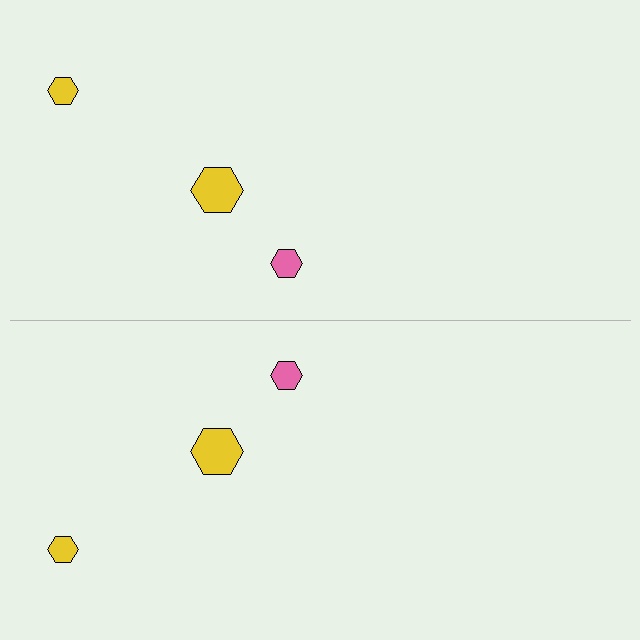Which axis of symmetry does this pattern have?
The pattern has a horizontal axis of symmetry running through the center of the image.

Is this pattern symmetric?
Yes, this pattern has bilateral (reflection) symmetry.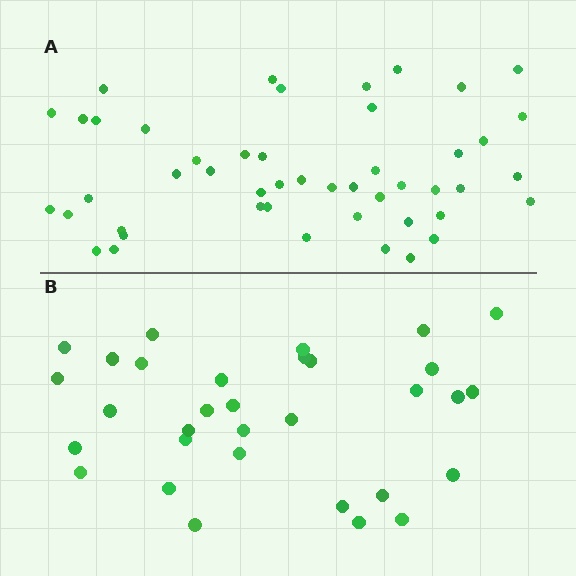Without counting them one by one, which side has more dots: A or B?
Region A (the top region) has more dots.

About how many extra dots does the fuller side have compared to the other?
Region A has approximately 15 more dots than region B.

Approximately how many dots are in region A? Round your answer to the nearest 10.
About 50 dots. (The exact count is 48, which rounds to 50.)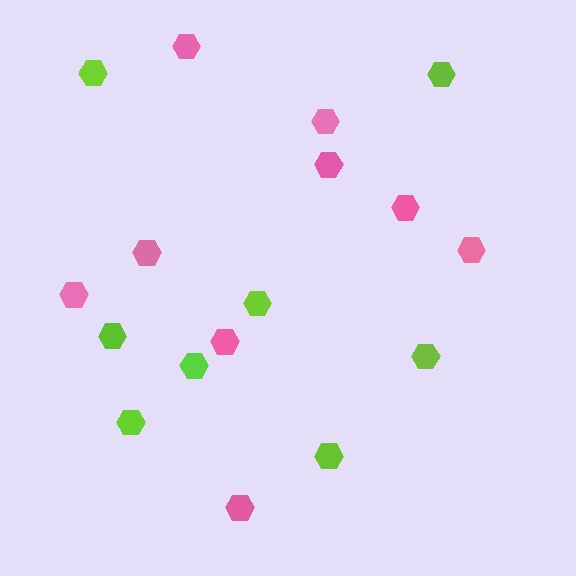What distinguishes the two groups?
There are 2 groups: one group of pink hexagons (9) and one group of lime hexagons (8).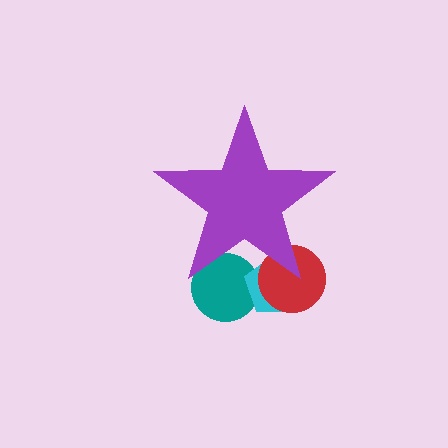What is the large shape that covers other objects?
A purple star.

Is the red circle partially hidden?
Yes, the red circle is partially hidden behind the purple star.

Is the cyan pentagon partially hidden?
Yes, the cyan pentagon is partially hidden behind the purple star.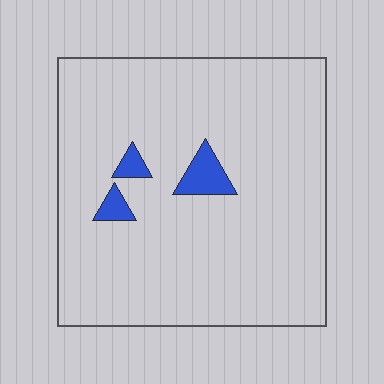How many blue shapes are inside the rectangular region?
3.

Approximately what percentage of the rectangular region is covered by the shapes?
Approximately 5%.